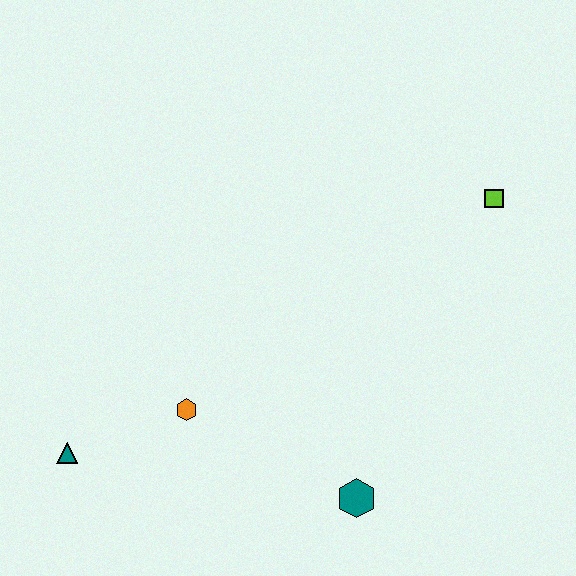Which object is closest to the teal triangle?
The orange hexagon is closest to the teal triangle.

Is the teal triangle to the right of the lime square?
No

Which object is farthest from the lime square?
The teal triangle is farthest from the lime square.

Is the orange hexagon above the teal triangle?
Yes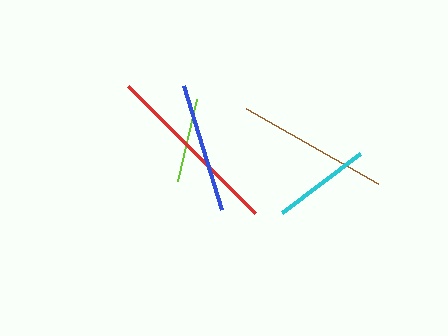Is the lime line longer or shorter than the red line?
The red line is longer than the lime line.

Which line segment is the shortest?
The lime line is the shortest at approximately 84 pixels.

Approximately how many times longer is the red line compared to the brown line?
The red line is approximately 1.2 times the length of the brown line.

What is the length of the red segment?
The red segment is approximately 179 pixels long.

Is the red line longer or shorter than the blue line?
The red line is longer than the blue line.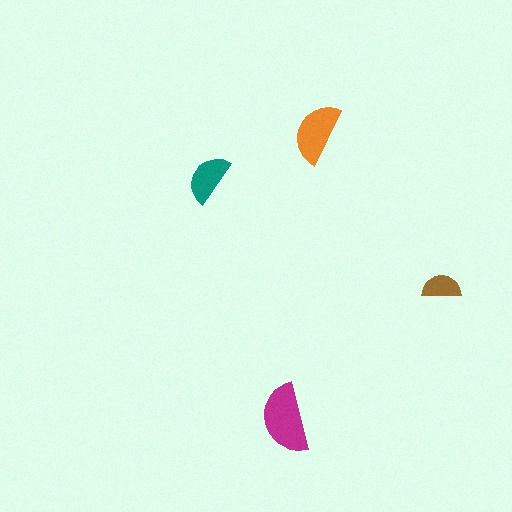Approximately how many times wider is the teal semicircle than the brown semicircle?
About 1.5 times wider.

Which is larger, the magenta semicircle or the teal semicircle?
The magenta one.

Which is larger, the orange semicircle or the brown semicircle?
The orange one.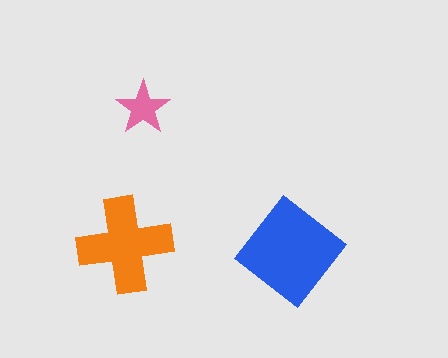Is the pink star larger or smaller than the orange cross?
Smaller.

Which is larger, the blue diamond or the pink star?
The blue diamond.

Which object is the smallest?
The pink star.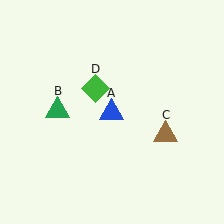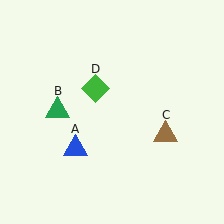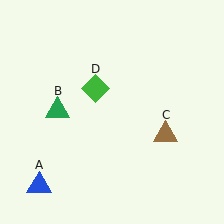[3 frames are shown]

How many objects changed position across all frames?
1 object changed position: blue triangle (object A).